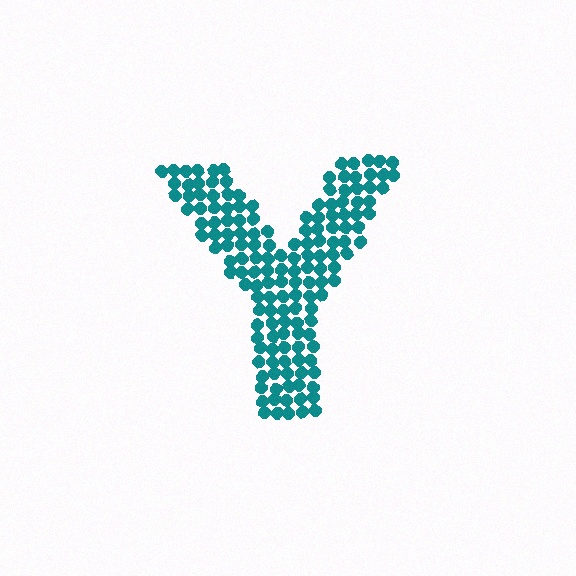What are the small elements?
The small elements are circles.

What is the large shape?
The large shape is the letter Y.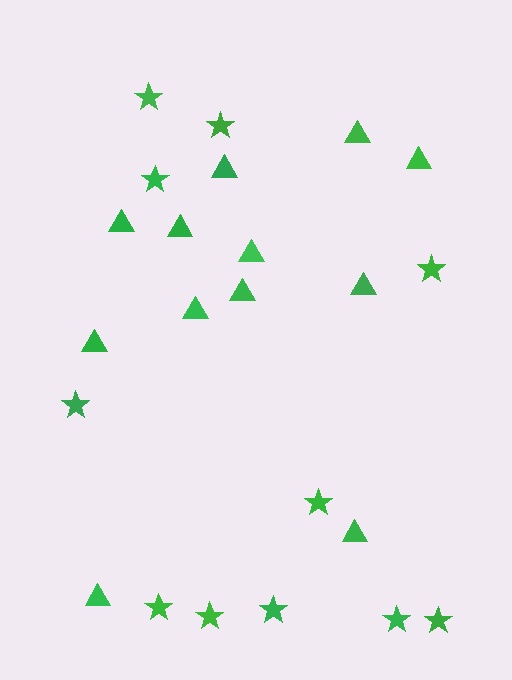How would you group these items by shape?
There are 2 groups: one group of triangles (12) and one group of stars (11).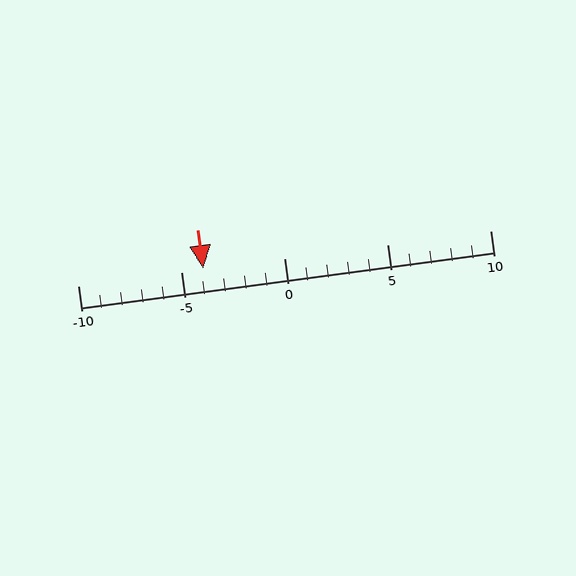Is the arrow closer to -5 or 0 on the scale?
The arrow is closer to -5.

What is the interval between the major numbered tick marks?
The major tick marks are spaced 5 units apart.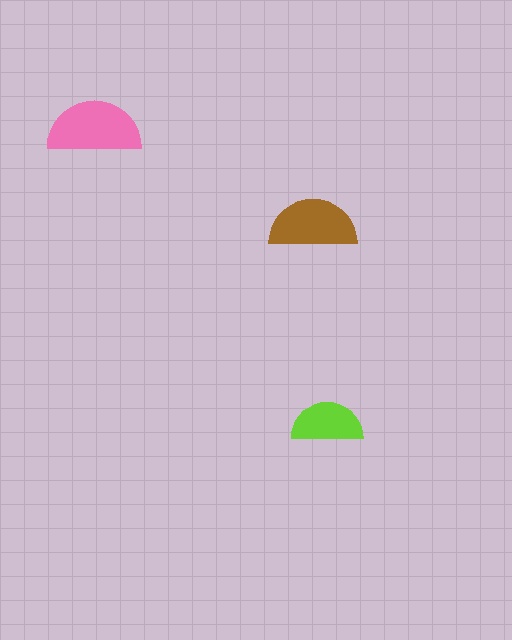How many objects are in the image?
There are 3 objects in the image.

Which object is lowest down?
The lime semicircle is bottommost.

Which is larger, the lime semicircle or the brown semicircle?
The brown one.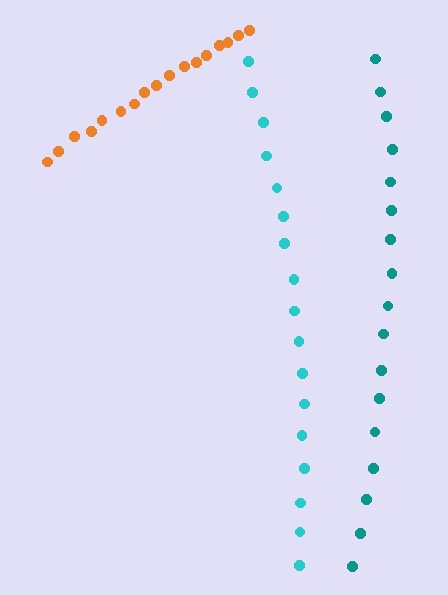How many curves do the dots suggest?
There are 3 distinct paths.